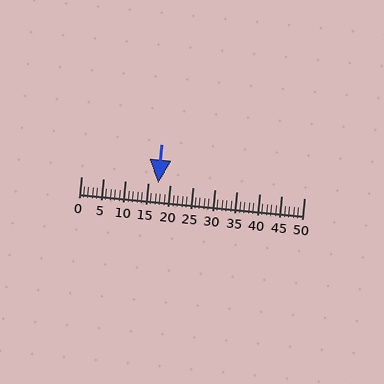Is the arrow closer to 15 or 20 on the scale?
The arrow is closer to 15.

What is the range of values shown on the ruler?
The ruler shows values from 0 to 50.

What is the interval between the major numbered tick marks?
The major tick marks are spaced 5 units apart.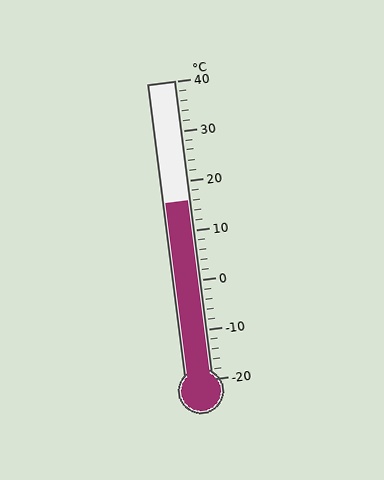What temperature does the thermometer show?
The thermometer shows approximately 16°C.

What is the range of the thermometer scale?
The thermometer scale ranges from -20°C to 40°C.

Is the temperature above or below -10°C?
The temperature is above -10°C.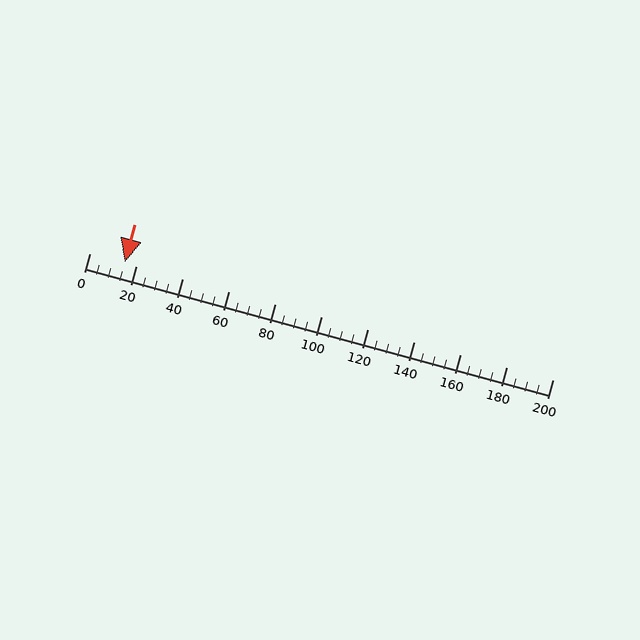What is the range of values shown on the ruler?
The ruler shows values from 0 to 200.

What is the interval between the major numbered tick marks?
The major tick marks are spaced 20 units apart.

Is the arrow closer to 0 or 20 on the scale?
The arrow is closer to 20.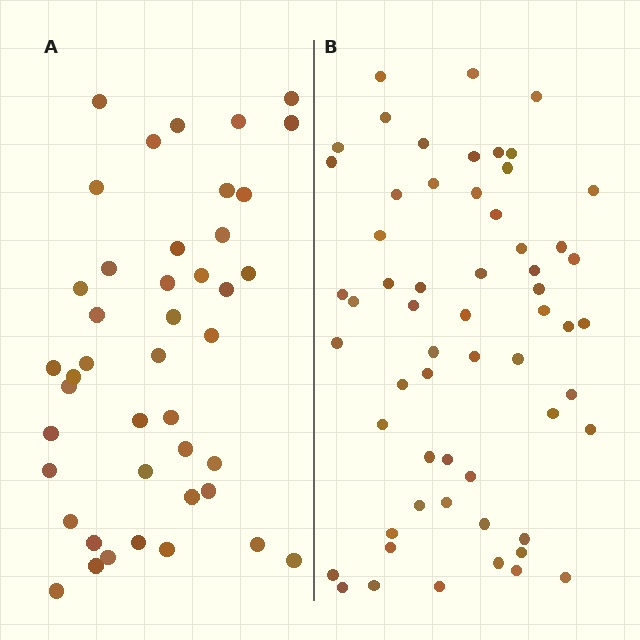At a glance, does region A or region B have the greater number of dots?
Region B (the right region) has more dots.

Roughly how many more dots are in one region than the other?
Region B has approximately 15 more dots than region A.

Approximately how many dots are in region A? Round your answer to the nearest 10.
About 40 dots. (The exact count is 43, which rounds to 40.)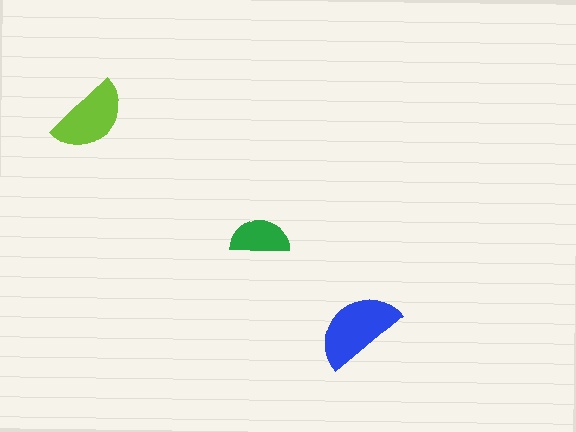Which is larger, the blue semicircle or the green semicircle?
The blue one.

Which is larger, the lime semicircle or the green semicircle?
The lime one.